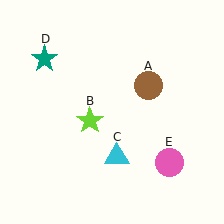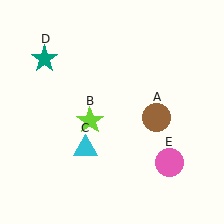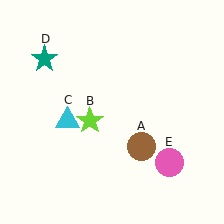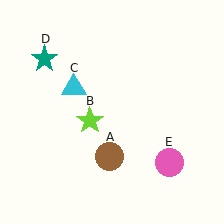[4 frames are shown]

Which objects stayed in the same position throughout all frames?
Lime star (object B) and teal star (object D) and pink circle (object E) remained stationary.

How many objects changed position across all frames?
2 objects changed position: brown circle (object A), cyan triangle (object C).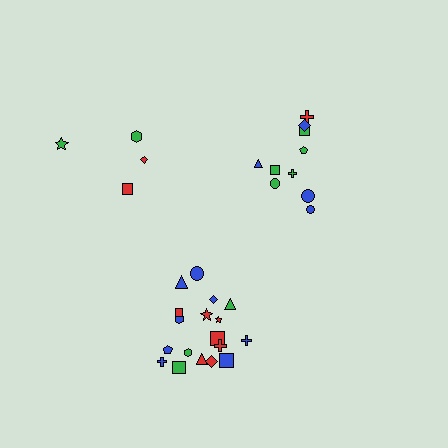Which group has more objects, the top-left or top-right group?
The top-right group.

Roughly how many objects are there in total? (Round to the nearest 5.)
Roughly 30 objects in total.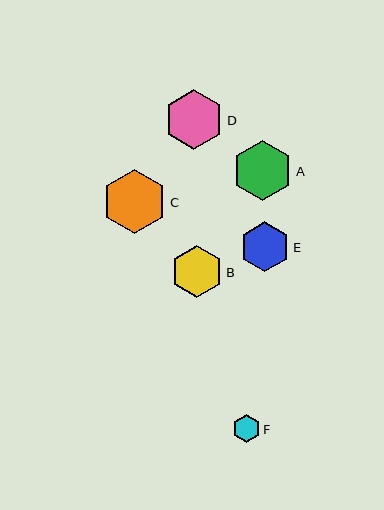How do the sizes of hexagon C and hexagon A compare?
Hexagon C and hexagon A are approximately the same size.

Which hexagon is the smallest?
Hexagon F is the smallest with a size of approximately 28 pixels.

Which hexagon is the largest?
Hexagon C is the largest with a size of approximately 65 pixels.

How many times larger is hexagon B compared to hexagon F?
Hexagon B is approximately 1.9 times the size of hexagon F.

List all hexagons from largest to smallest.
From largest to smallest: C, A, D, B, E, F.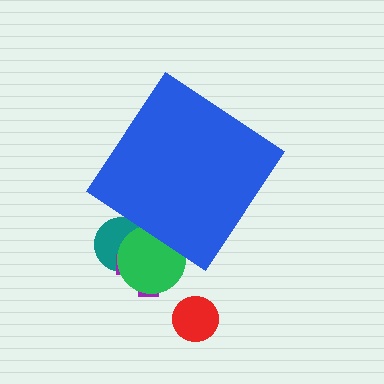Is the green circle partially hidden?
Yes, the green circle is partially hidden behind the blue diamond.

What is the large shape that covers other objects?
A blue diamond.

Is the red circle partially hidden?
No, the red circle is fully visible.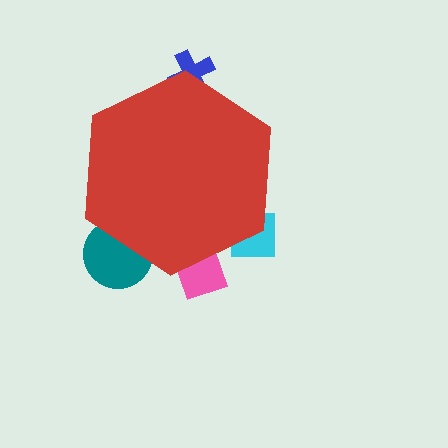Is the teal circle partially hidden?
Yes, the teal circle is partially hidden behind the red hexagon.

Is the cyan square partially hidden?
Yes, the cyan square is partially hidden behind the red hexagon.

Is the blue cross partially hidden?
Yes, the blue cross is partially hidden behind the red hexagon.